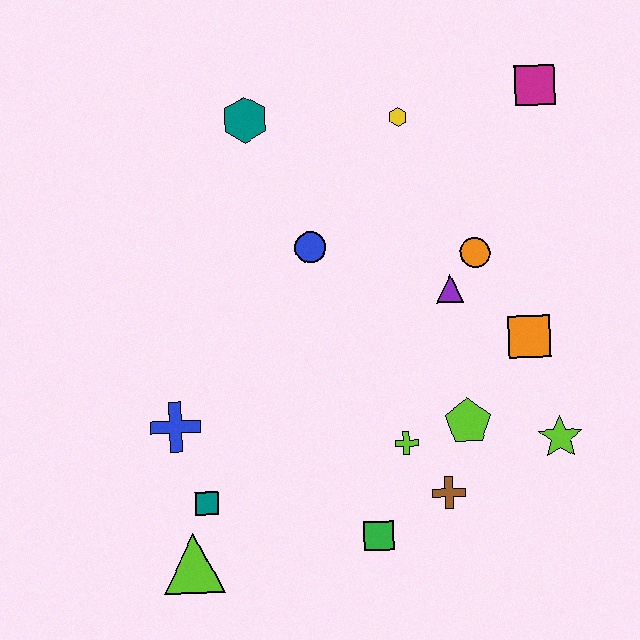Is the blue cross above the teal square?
Yes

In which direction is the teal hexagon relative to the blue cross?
The teal hexagon is above the blue cross.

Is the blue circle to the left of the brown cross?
Yes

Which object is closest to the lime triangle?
The teal square is closest to the lime triangle.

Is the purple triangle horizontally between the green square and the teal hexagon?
No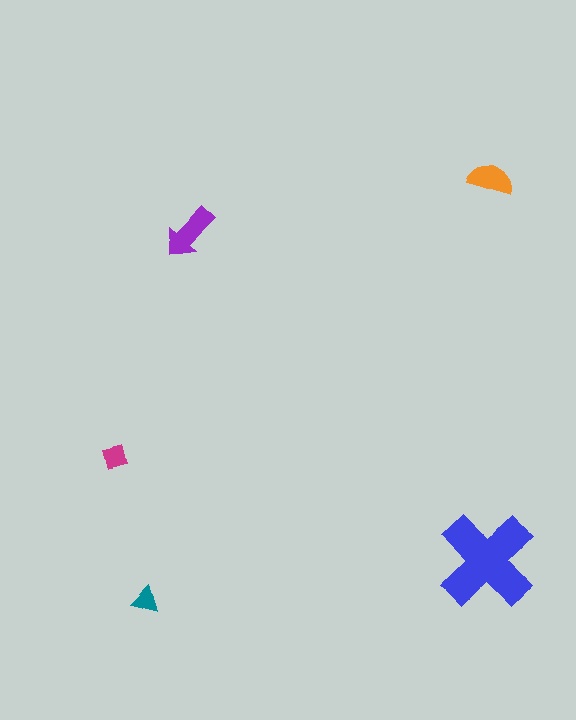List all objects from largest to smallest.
The blue cross, the purple arrow, the orange semicircle, the magenta diamond, the teal triangle.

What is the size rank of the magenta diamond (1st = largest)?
4th.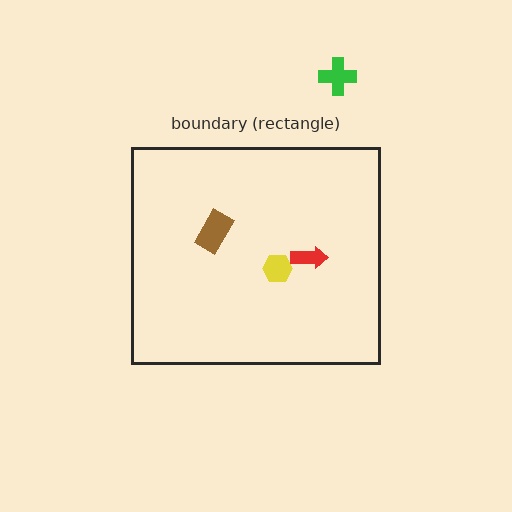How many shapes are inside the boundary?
3 inside, 1 outside.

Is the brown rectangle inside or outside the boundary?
Inside.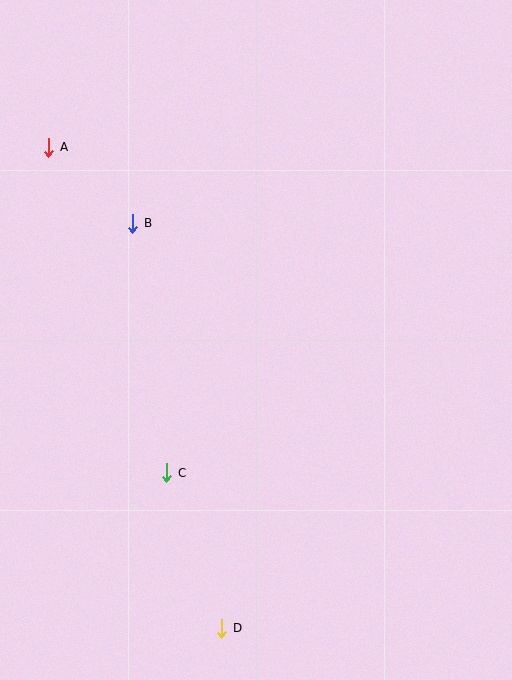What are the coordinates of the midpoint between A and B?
The midpoint between A and B is at (91, 185).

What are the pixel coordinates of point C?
Point C is at (167, 473).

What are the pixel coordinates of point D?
Point D is at (222, 628).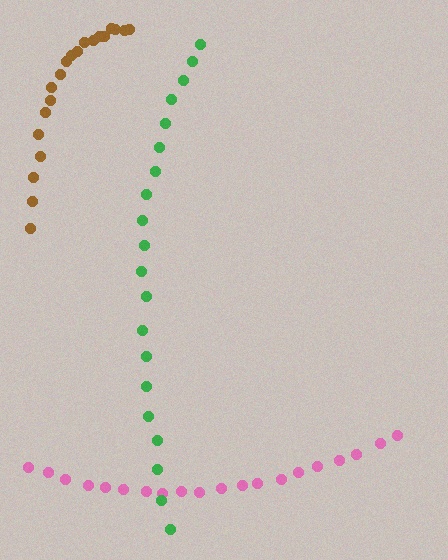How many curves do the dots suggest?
There are 3 distinct paths.